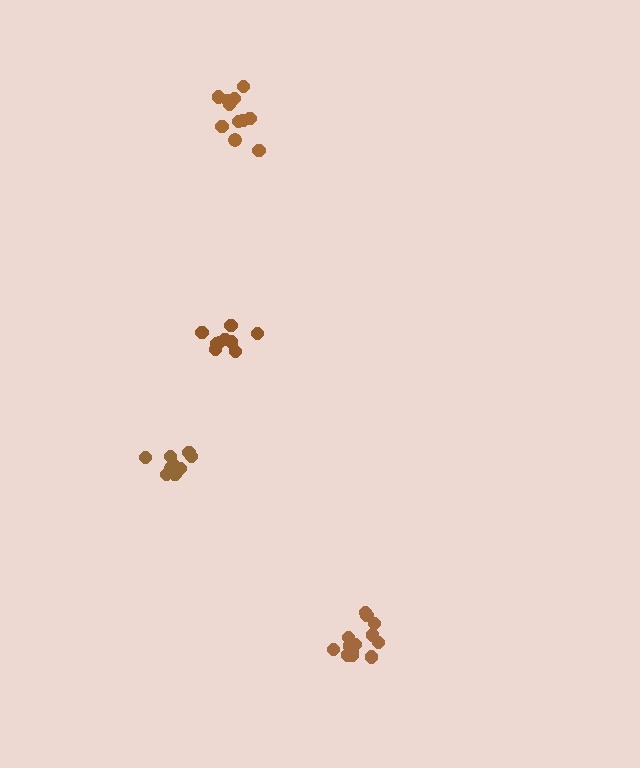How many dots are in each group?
Group 1: 9 dots, Group 2: 13 dots, Group 3: 10 dots, Group 4: 11 dots (43 total).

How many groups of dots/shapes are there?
There are 4 groups.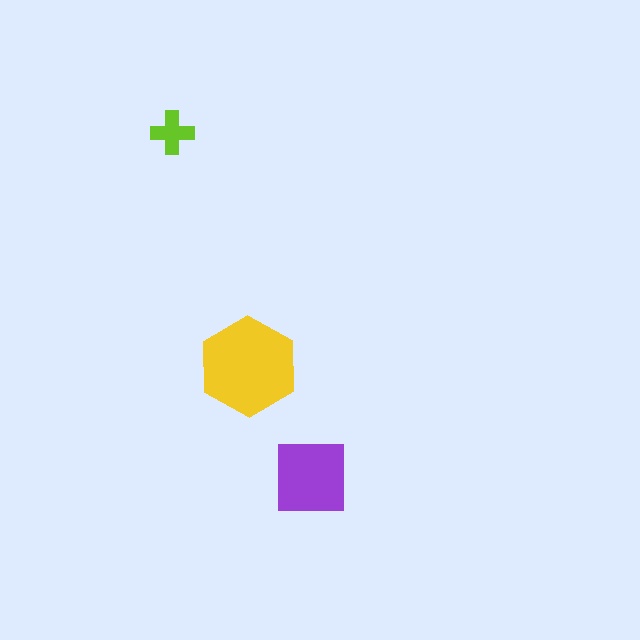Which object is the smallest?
The lime cross.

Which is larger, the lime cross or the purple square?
The purple square.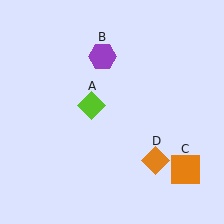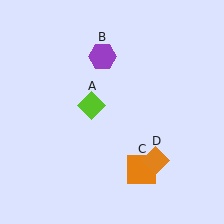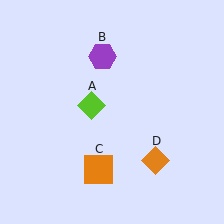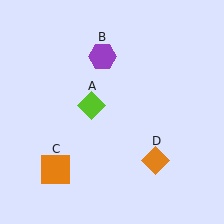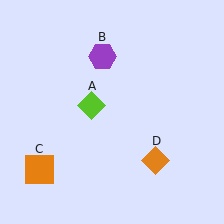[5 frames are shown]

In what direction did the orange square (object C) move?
The orange square (object C) moved left.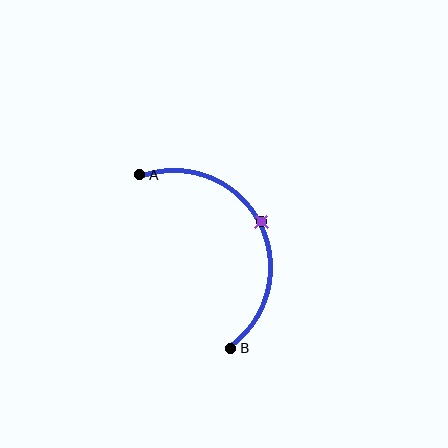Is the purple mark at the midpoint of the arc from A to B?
Yes. The purple mark lies on the arc at equal arc-length from both A and B — it is the arc midpoint.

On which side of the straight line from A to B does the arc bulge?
The arc bulges to the right of the straight line connecting A and B.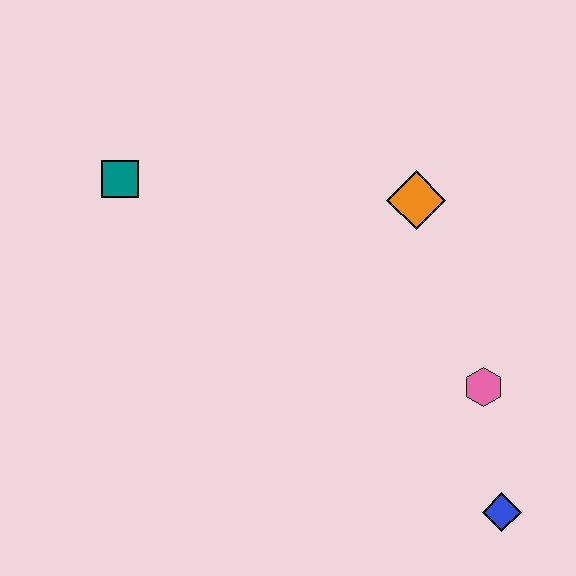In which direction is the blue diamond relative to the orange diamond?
The blue diamond is below the orange diamond.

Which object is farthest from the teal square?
The blue diamond is farthest from the teal square.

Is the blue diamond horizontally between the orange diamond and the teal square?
No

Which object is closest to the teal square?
The orange diamond is closest to the teal square.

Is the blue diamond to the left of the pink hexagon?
No